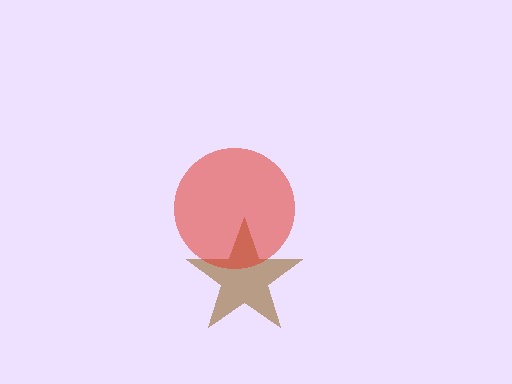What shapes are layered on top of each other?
The layered shapes are: a brown star, a red circle.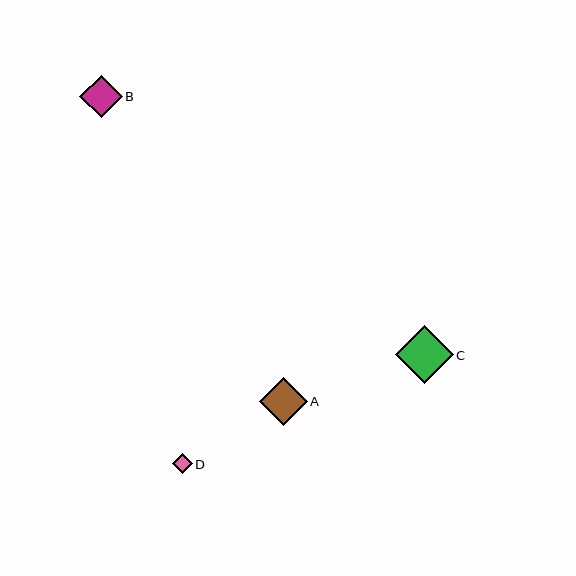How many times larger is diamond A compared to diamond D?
Diamond A is approximately 2.4 times the size of diamond D.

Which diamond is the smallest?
Diamond D is the smallest with a size of approximately 20 pixels.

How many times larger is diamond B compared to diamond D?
Diamond B is approximately 2.1 times the size of diamond D.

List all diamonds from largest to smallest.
From largest to smallest: C, A, B, D.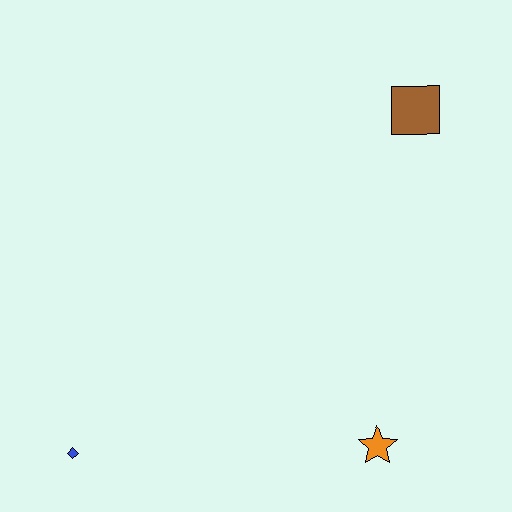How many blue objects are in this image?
There is 1 blue object.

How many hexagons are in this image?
There are no hexagons.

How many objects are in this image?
There are 3 objects.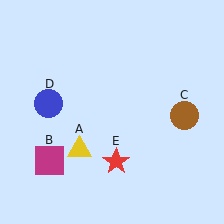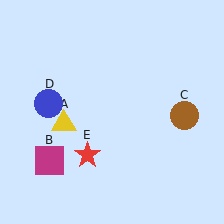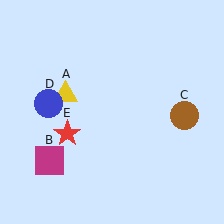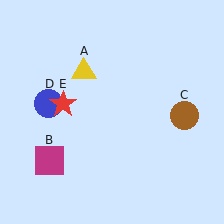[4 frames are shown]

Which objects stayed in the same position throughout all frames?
Magenta square (object B) and brown circle (object C) and blue circle (object D) remained stationary.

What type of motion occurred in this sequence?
The yellow triangle (object A), red star (object E) rotated clockwise around the center of the scene.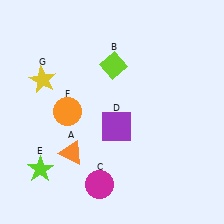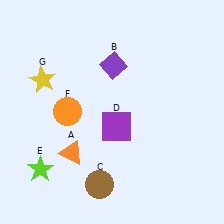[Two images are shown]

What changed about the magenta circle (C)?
In Image 1, C is magenta. In Image 2, it changed to brown.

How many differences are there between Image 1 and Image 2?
There are 2 differences between the two images.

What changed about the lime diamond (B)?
In Image 1, B is lime. In Image 2, it changed to purple.